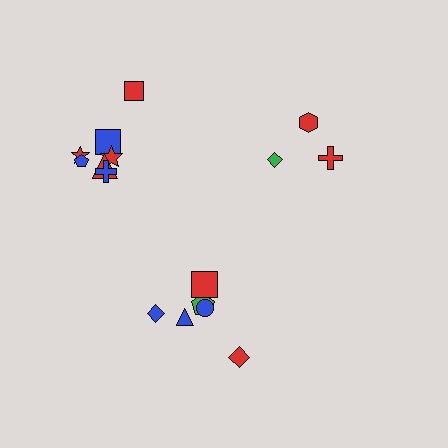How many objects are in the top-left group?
There are 7 objects.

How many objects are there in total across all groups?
There are 16 objects.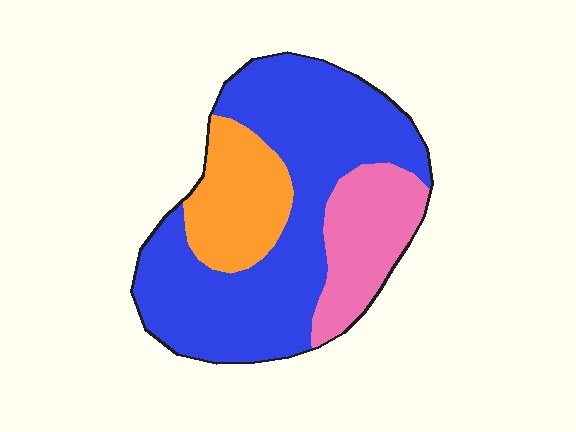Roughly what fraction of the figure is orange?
Orange covers about 20% of the figure.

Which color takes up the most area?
Blue, at roughly 60%.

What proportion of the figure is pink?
Pink covers around 20% of the figure.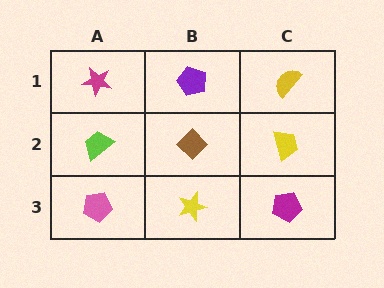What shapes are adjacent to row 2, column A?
A magenta star (row 1, column A), a pink pentagon (row 3, column A), a brown diamond (row 2, column B).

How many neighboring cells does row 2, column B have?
4.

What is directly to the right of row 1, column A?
A purple pentagon.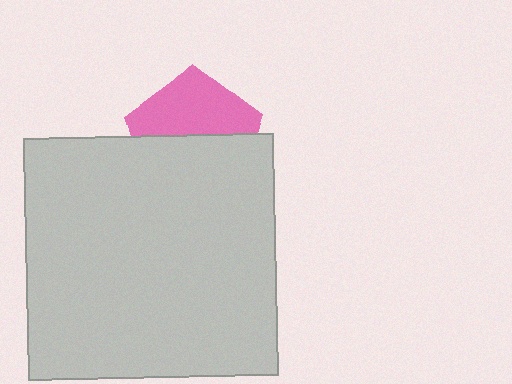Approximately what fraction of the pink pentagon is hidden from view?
Roughly 52% of the pink pentagon is hidden behind the light gray rectangle.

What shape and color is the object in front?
The object in front is a light gray rectangle.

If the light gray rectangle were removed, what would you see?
You would see the complete pink pentagon.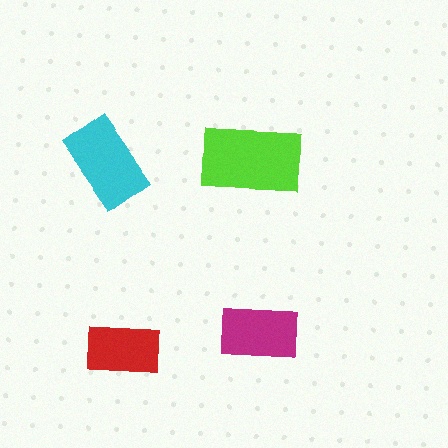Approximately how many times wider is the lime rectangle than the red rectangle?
About 1.5 times wider.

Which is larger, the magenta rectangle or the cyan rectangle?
The cyan one.